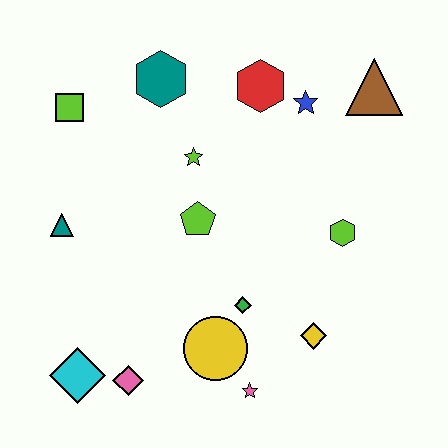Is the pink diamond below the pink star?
No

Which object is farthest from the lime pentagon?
The brown triangle is farthest from the lime pentagon.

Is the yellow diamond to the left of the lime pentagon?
No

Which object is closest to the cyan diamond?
The pink diamond is closest to the cyan diamond.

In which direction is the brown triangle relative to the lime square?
The brown triangle is to the right of the lime square.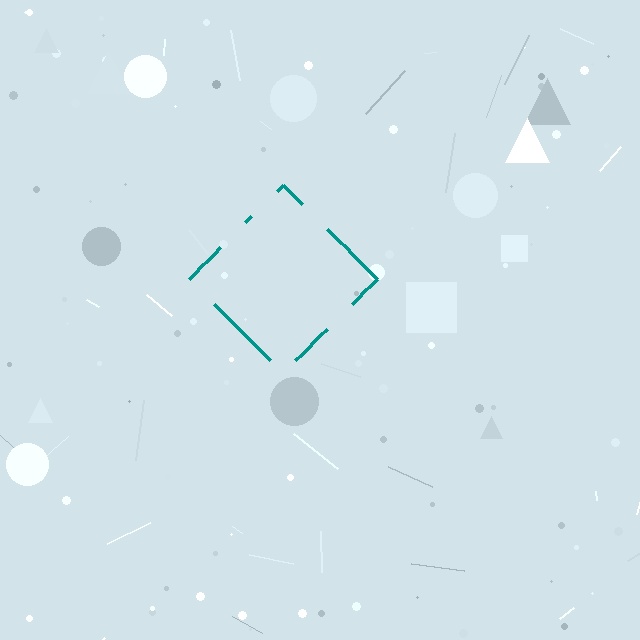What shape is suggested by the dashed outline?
The dashed outline suggests a diamond.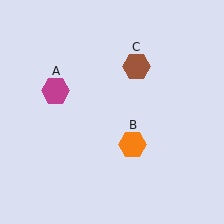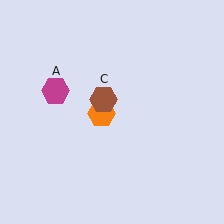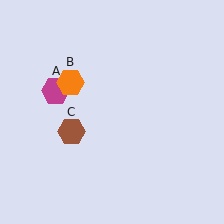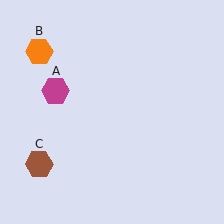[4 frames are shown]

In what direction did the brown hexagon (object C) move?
The brown hexagon (object C) moved down and to the left.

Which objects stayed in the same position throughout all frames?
Magenta hexagon (object A) remained stationary.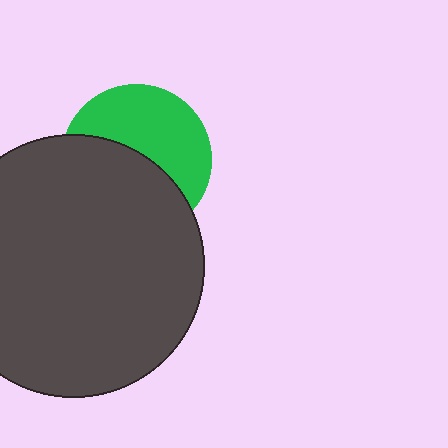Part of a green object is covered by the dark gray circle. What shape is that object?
It is a circle.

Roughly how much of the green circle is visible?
About half of it is visible (roughly 49%).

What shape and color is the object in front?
The object in front is a dark gray circle.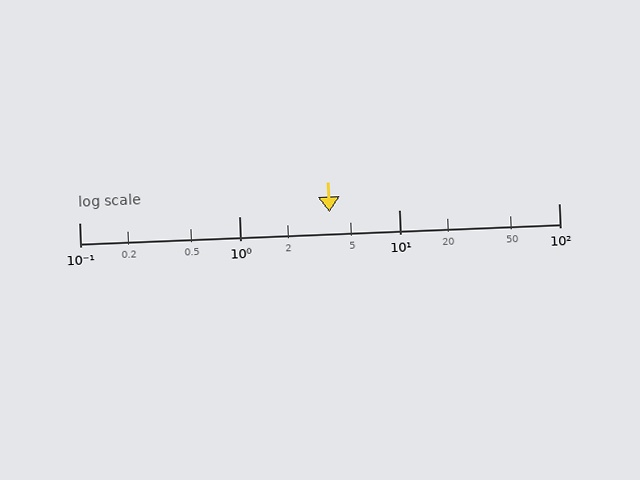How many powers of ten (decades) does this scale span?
The scale spans 3 decades, from 0.1 to 100.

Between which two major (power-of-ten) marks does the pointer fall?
The pointer is between 1 and 10.